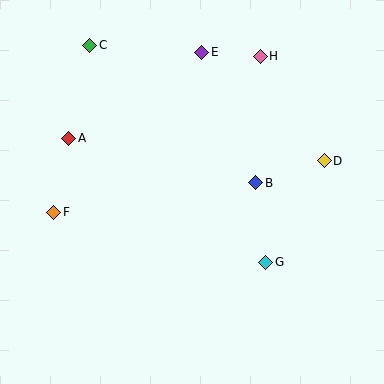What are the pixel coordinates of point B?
Point B is at (256, 183).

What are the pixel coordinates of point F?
Point F is at (54, 212).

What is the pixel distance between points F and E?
The distance between F and E is 218 pixels.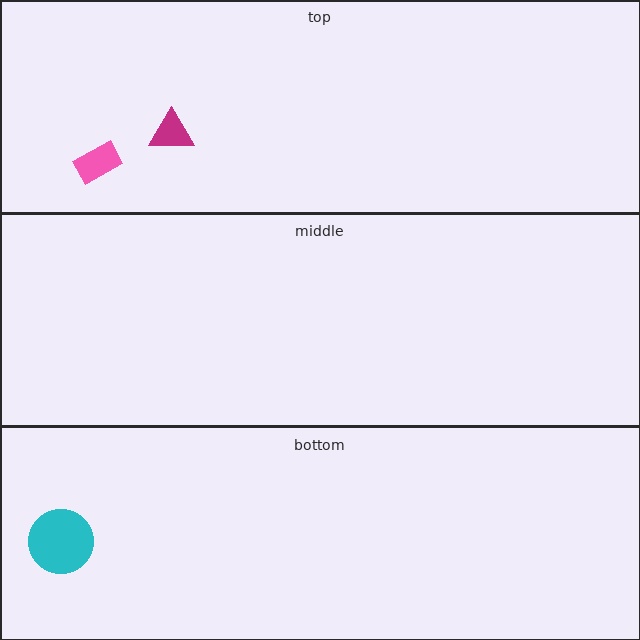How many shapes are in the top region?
2.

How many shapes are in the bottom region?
1.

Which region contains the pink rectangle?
The top region.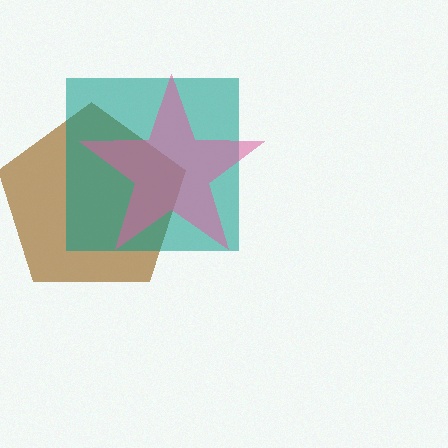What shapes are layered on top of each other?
The layered shapes are: a brown pentagon, a teal square, a pink star.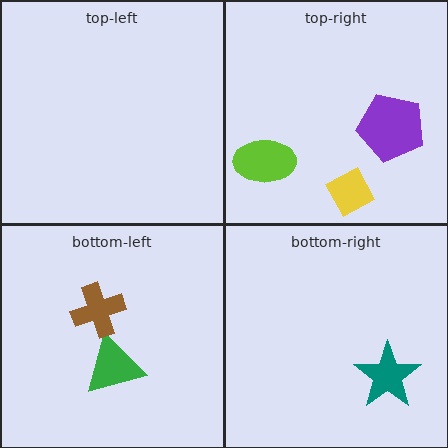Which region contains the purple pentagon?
The top-right region.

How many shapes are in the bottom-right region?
1.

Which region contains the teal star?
The bottom-right region.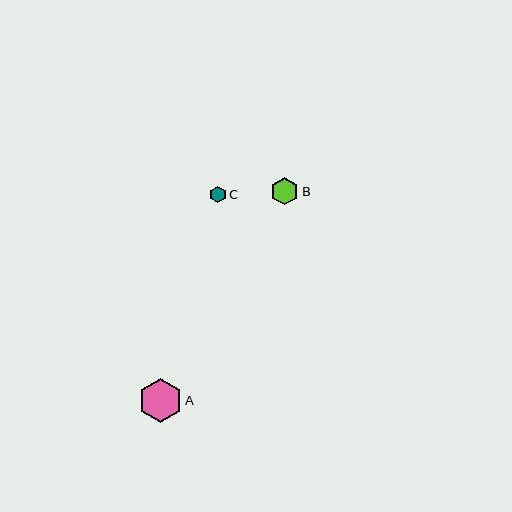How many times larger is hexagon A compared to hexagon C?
Hexagon A is approximately 2.6 times the size of hexagon C.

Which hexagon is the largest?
Hexagon A is the largest with a size of approximately 43 pixels.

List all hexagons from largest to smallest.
From largest to smallest: A, B, C.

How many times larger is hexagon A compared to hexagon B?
Hexagon A is approximately 1.6 times the size of hexagon B.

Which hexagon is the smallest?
Hexagon C is the smallest with a size of approximately 17 pixels.